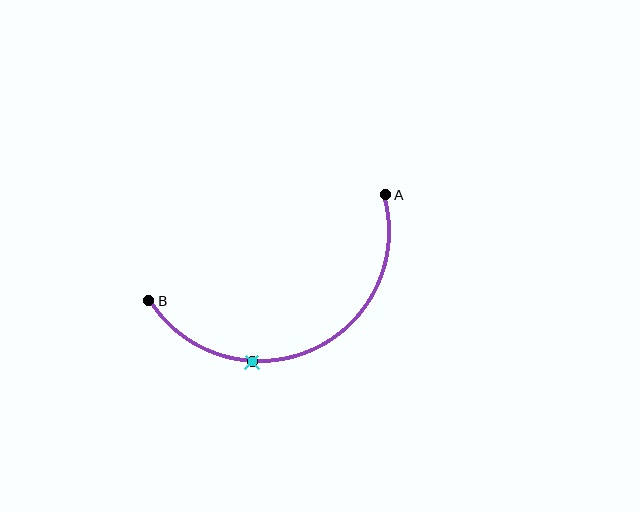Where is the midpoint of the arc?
The arc midpoint is the point on the curve farthest from the straight line joining A and B. It sits below that line.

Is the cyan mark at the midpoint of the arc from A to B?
No. The cyan mark lies on the arc but is closer to endpoint B. The arc midpoint would be at the point on the curve equidistant along the arc from both A and B.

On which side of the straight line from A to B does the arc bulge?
The arc bulges below the straight line connecting A and B.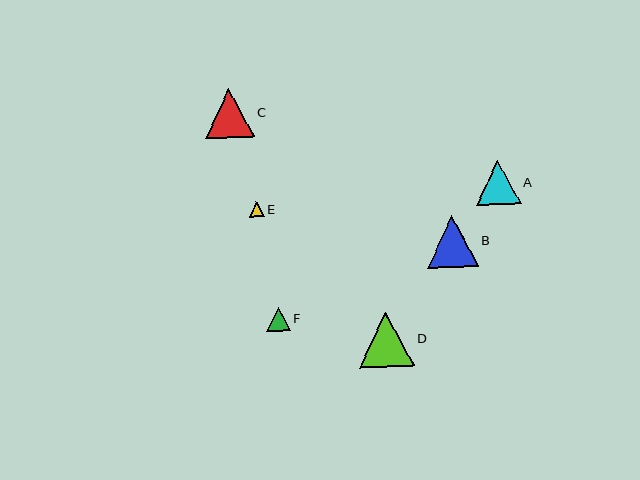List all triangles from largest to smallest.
From largest to smallest: D, B, C, A, F, E.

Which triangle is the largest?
Triangle D is the largest with a size of approximately 55 pixels.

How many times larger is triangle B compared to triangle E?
Triangle B is approximately 3.4 times the size of triangle E.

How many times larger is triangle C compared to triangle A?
Triangle C is approximately 1.1 times the size of triangle A.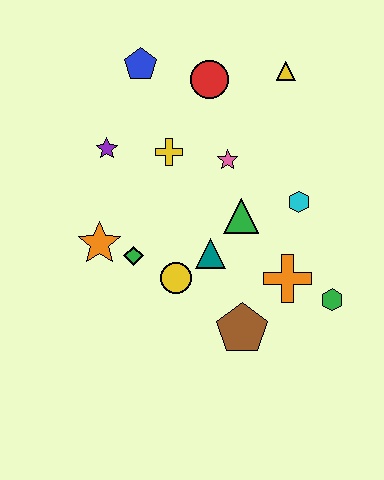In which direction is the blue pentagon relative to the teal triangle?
The blue pentagon is above the teal triangle.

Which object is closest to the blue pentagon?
The red circle is closest to the blue pentagon.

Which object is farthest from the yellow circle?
The yellow triangle is farthest from the yellow circle.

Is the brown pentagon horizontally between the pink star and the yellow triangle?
Yes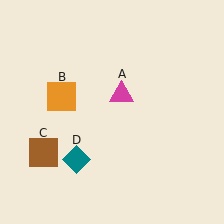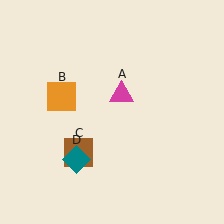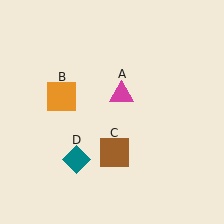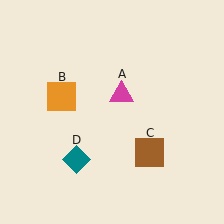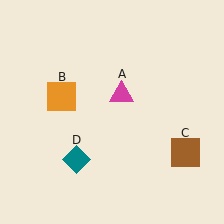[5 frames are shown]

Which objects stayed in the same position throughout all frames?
Magenta triangle (object A) and orange square (object B) and teal diamond (object D) remained stationary.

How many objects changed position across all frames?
1 object changed position: brown square (object C).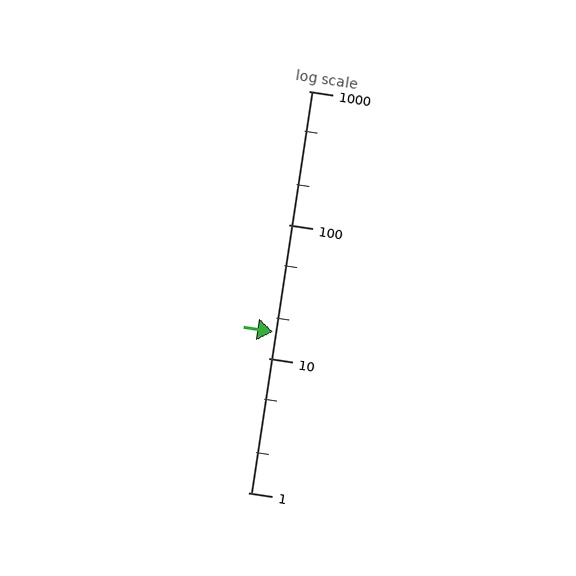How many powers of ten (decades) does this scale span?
The scale spans 3 decades, from 1 to 1000.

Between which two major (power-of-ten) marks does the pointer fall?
The pointer is between 10 and 100.